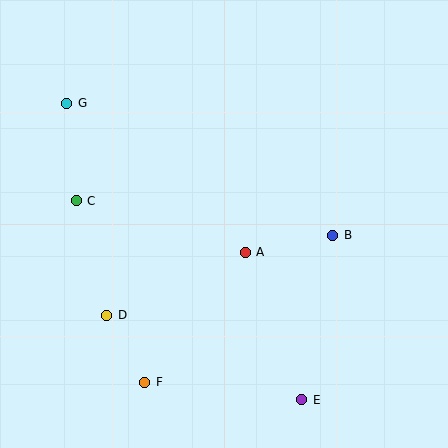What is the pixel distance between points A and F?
The distance between A and F is 164 pixels.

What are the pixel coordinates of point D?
Point D is at (107, 315).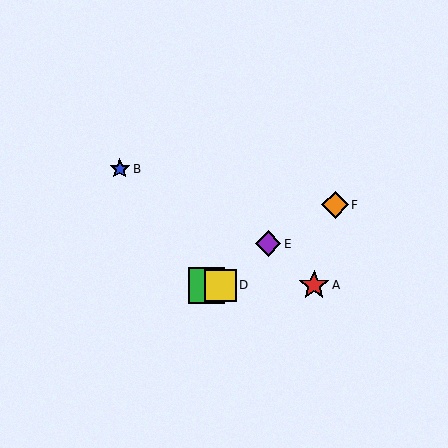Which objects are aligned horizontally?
Objects A, C, D are aligned horizontally.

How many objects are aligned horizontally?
3 objects (A, C, D) are aligned horizontally.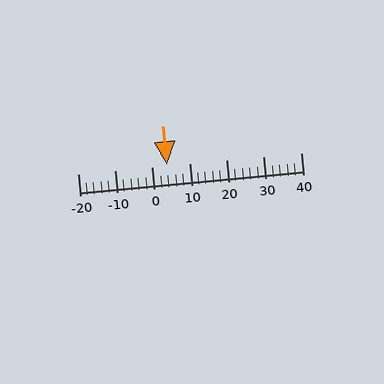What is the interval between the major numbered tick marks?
The major tick marks are spaced 10 units apart.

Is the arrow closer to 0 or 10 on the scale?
The arrow is closer to 0.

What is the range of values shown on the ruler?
The ruler shows values from -20 to 40.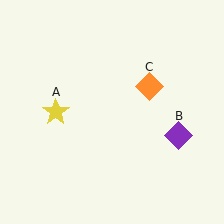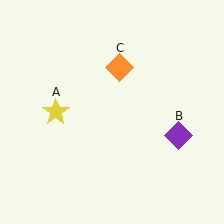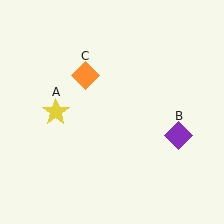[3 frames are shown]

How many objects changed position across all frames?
1 object changed position: orange diamond (object C).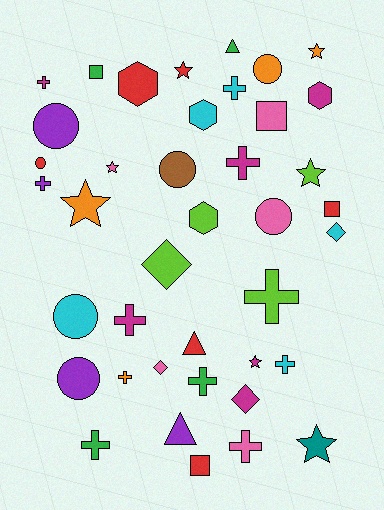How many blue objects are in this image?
There are no blue objects.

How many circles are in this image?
There are 7 circles.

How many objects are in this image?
There are 40 objects.